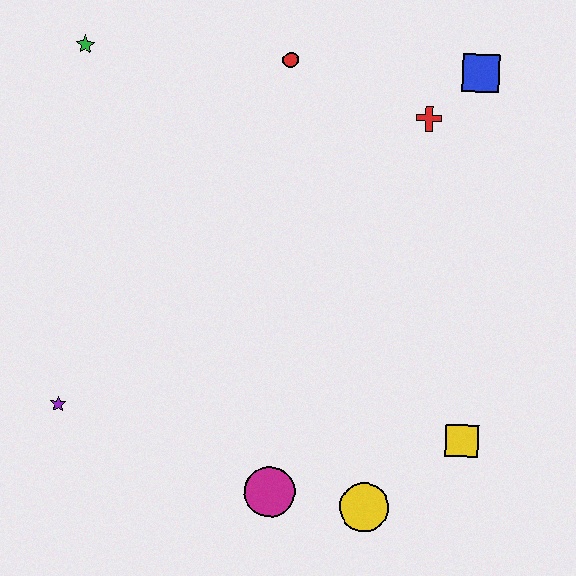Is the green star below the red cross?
No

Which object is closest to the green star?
The red circle is closest to the green star.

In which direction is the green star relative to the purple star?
The green star is above the purple star.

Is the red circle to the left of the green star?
No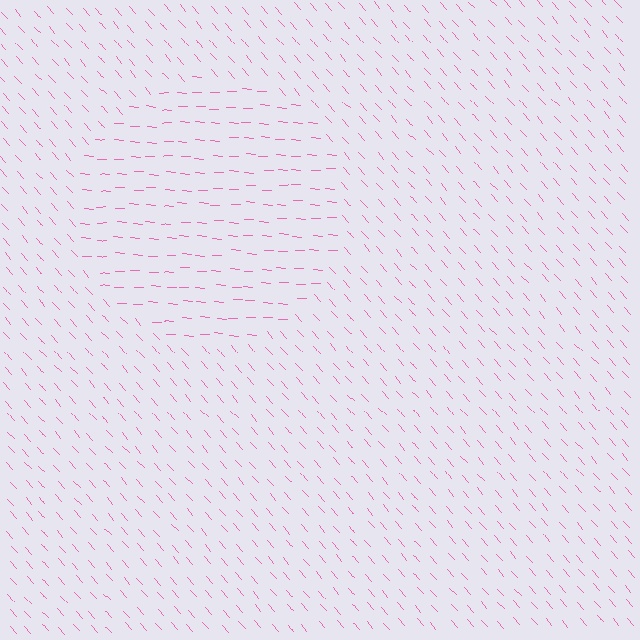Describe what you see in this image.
The image is filled with small pink line segments. A circle region in the image has lines oriented differently from the surrounding lines, creating a visible texture boundary.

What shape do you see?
I see a circle.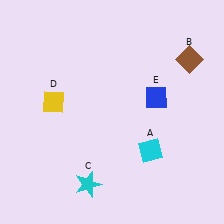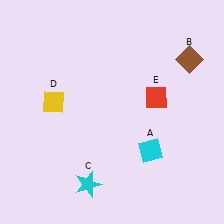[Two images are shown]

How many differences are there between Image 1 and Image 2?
There is 1 difference between the two images.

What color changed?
The diamond (E) changed from blue in Image 1 to red in Image 2.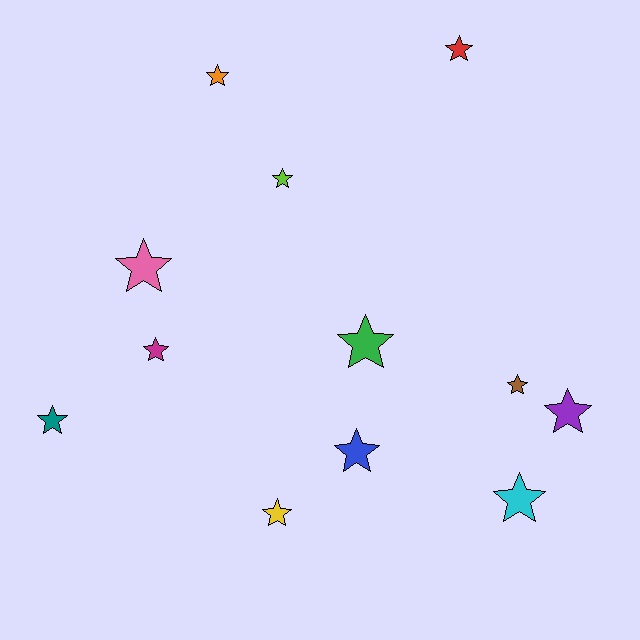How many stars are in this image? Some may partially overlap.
There are 12 stars.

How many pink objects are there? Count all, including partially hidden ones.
There is 1 pink object.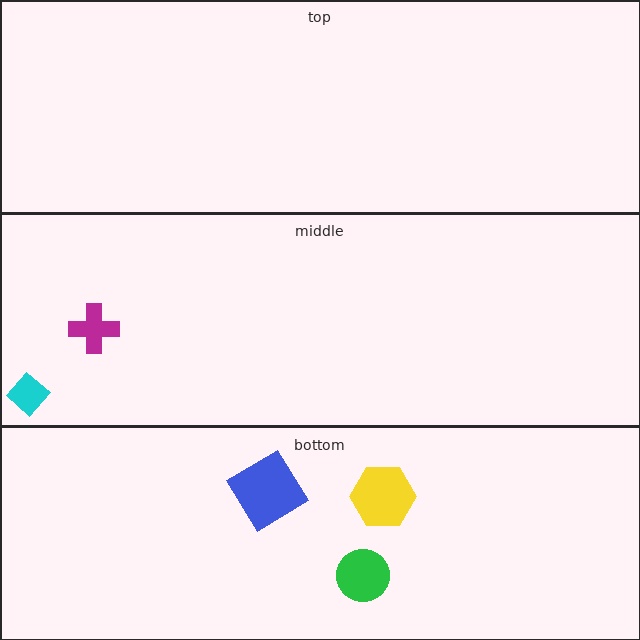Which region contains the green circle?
The bottom region.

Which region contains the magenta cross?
The middle region.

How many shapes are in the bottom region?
3.